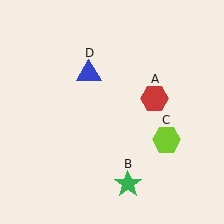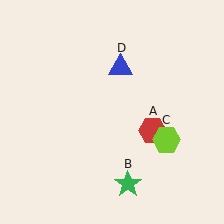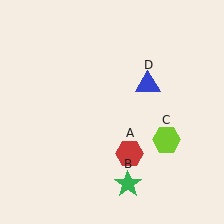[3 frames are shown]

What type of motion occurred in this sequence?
The red hexagon (object A), blue triangle (object D) rotated clockwise around the center of the scene.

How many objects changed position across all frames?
2 objects changed position: red hexagon (object A), blue triangle (object D).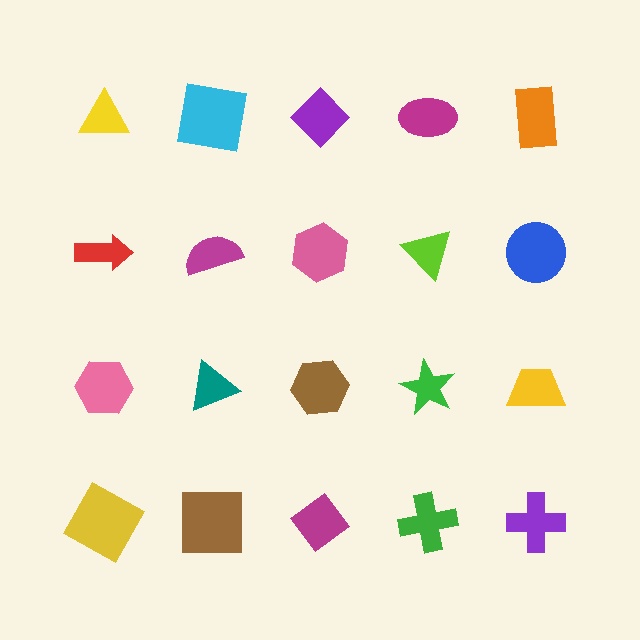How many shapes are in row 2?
5 shapes.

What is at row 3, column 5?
A yellow trapezoid.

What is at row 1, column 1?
A yellow triangle.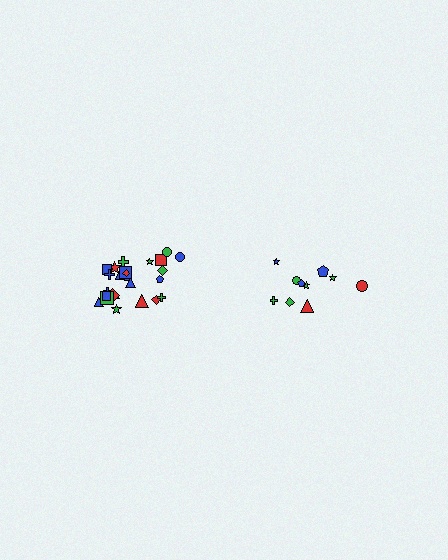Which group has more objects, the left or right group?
The left group.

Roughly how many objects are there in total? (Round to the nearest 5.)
Roughly 35 objects in total.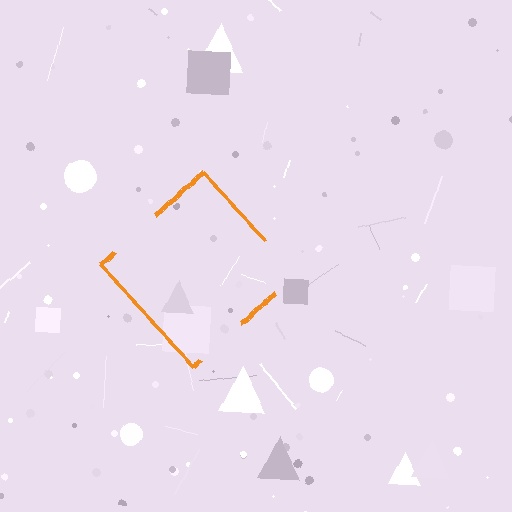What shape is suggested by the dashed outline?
The dashed outline suggests a diamond.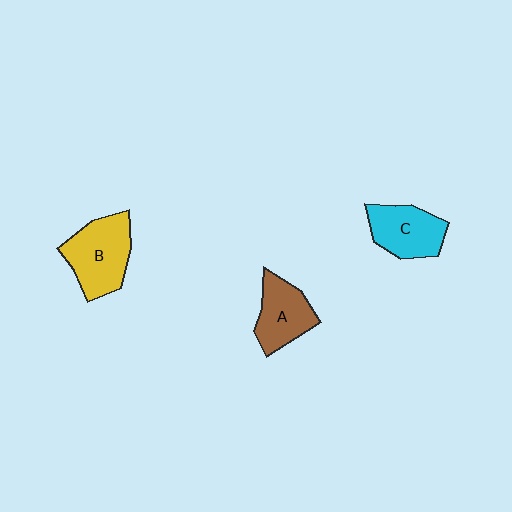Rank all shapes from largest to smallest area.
From largest to smallest: B (yellow), C (cyan), A (brown).